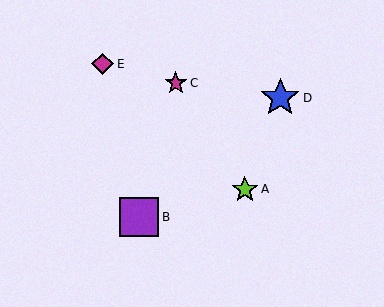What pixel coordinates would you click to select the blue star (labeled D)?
Click at (280, 98) to select the blue star D.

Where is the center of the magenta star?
The center of the magenta star is at (176, 83).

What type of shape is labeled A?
Shape A is a lime star.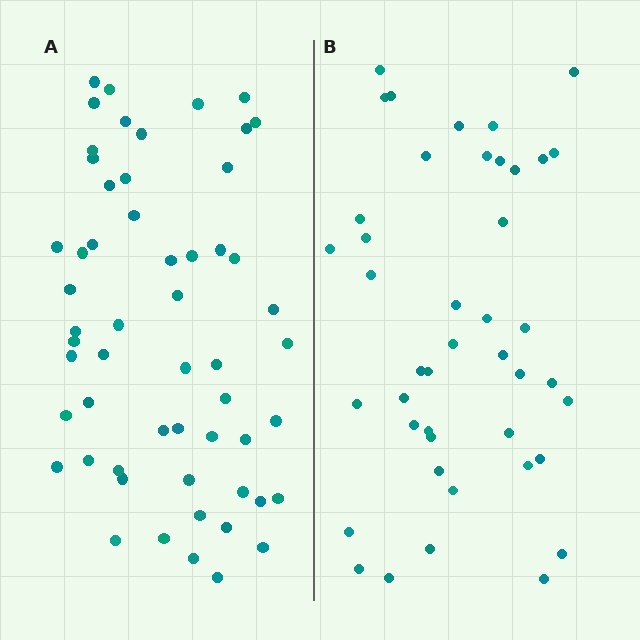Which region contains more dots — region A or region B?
Region A (the left region) has more dots.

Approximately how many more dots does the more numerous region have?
Region A has approximately 15 more dots than region B.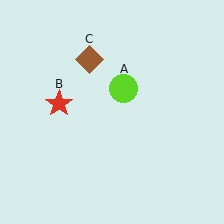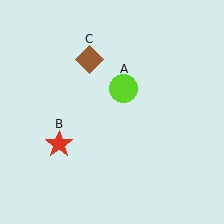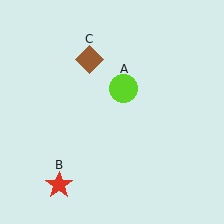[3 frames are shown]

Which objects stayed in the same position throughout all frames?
Lime circle (object A) and brown diamond (object C) remained stationary.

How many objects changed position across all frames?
1 object changed position: red star (object B).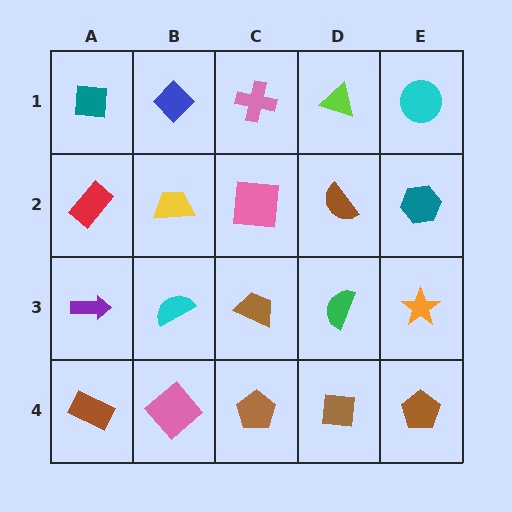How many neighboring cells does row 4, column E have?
2.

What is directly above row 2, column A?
A teal square.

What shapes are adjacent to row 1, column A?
A red rectangle (row 2, column A), a blue diamond (row 1, column B).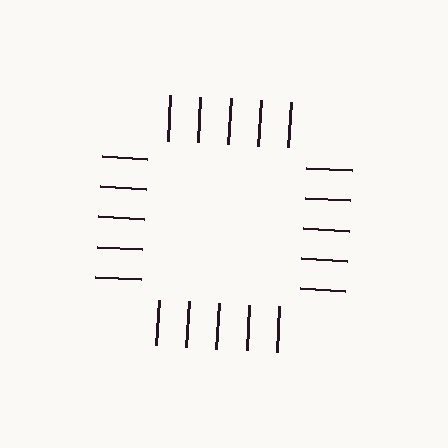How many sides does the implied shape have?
4 sides — the line-ends trace a square.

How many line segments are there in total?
20 — 5 along each of the 4 edges.